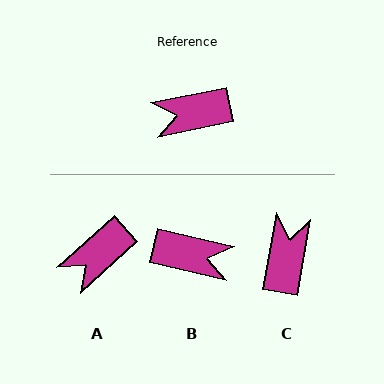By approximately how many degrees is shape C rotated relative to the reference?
Approximately 111 degrees clockwise.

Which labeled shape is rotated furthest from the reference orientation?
B, about 155 degrees away.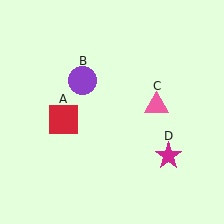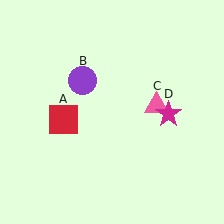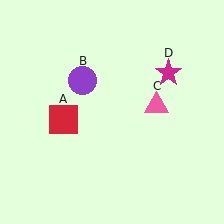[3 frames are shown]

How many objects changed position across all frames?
1 object changed position: magenta star (object D).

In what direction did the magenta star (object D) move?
The magenta star (object D) moved up.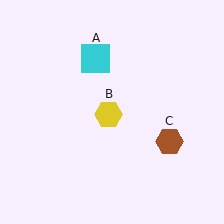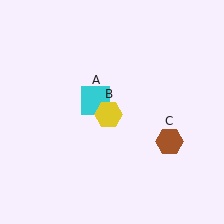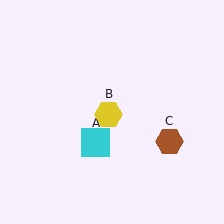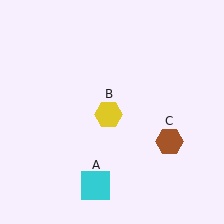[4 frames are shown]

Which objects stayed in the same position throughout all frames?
Yellow hexagon (object B) and brown hexagon (object C) remained stationary.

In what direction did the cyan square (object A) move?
The cyan square (object A) moved down.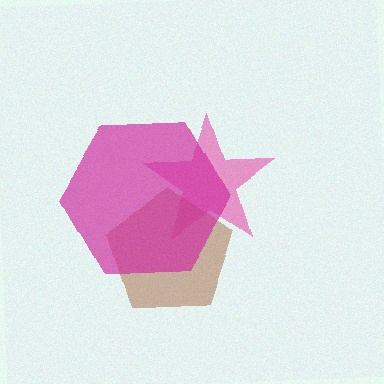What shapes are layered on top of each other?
The layered shapes are: a pink star, a brown pentagon, a magenta hexagon.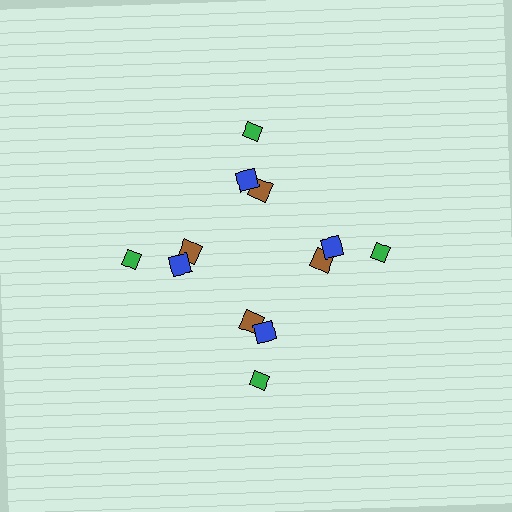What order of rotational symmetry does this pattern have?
This pattern has 4-fold rotational symmetry.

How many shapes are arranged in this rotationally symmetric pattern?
There are 12 shapes, arranged in 4 groups of 3.